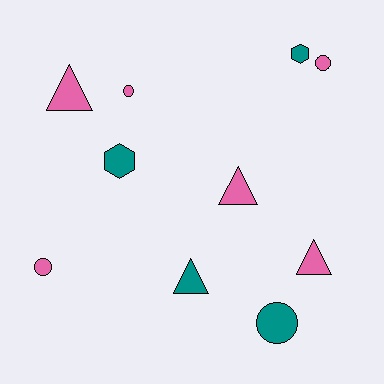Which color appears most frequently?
Pink, with 6 objects.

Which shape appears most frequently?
Circle, with 4 objects.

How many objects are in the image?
There are 10 objects.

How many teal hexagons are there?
There are 2 teal hexagons.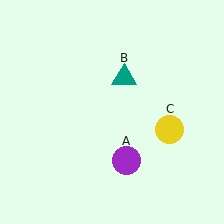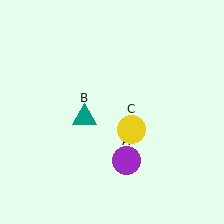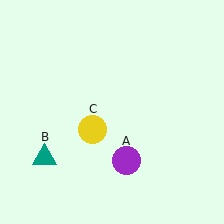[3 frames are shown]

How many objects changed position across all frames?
2 objects changed position: teal triangle (object B), yellow circle (object C).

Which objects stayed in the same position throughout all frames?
Purple circle (object A) remained stationary.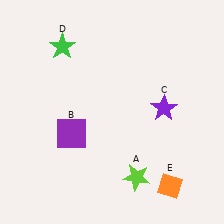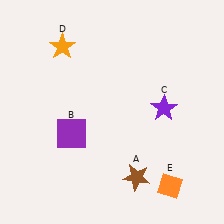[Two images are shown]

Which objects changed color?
A changed from lime to brown. D changed from green to orange.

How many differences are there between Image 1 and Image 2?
There are 2 differences between the two images.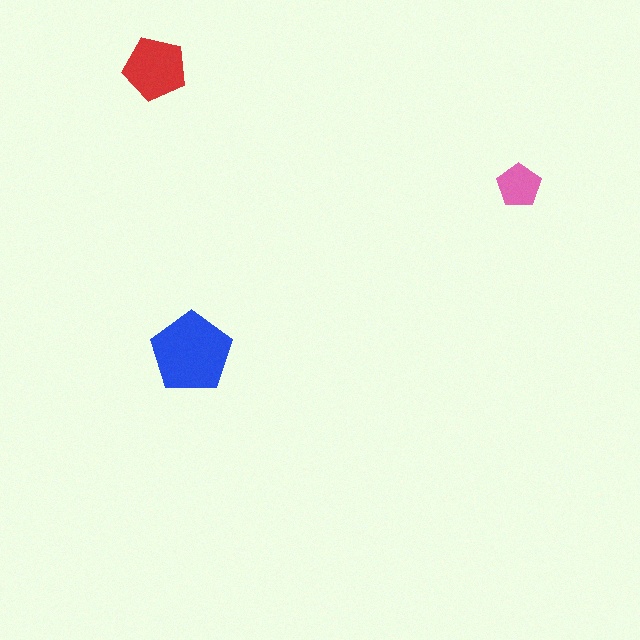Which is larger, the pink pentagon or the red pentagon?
The red one.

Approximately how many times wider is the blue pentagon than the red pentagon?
About 1.5 times wider.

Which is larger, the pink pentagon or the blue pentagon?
The blue one.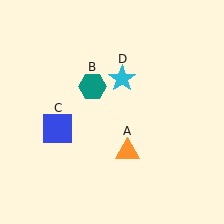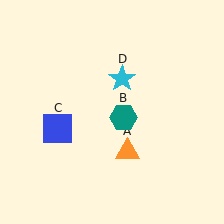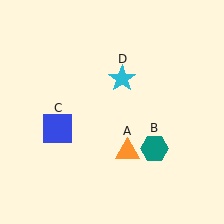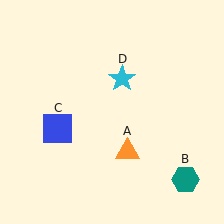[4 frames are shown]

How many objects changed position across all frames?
1 object changed position: teal hexagon (object B).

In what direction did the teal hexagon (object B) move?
The teal hexagon (object B) moved down and to the right.